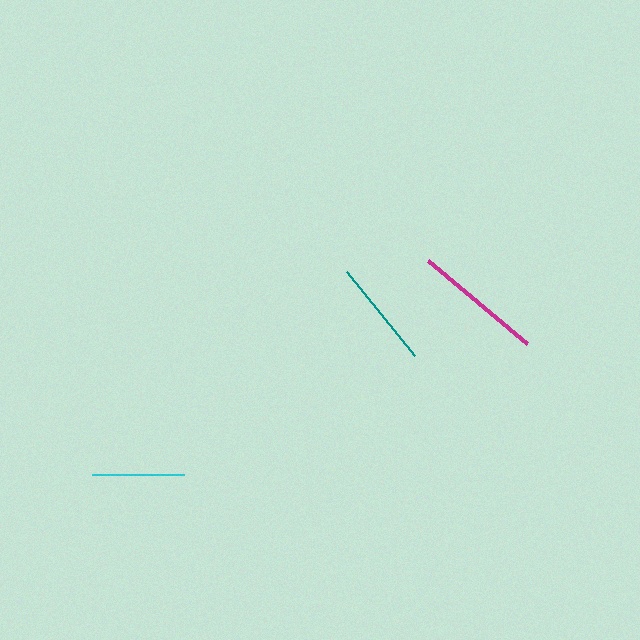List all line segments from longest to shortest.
From longest to shortest: magenta, teal, cyan.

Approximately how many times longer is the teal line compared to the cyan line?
The teal line is approximately 1.2 times the length of the cyan line.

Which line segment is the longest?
The magenta line is the longest at approximately 129 pixels.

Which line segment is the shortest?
The cyan line is the shortest at approximately 92 pixels.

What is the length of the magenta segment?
The magenta segment is approximately 129 pixels long.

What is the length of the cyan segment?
The cyan segment is approximately 92 pixels long.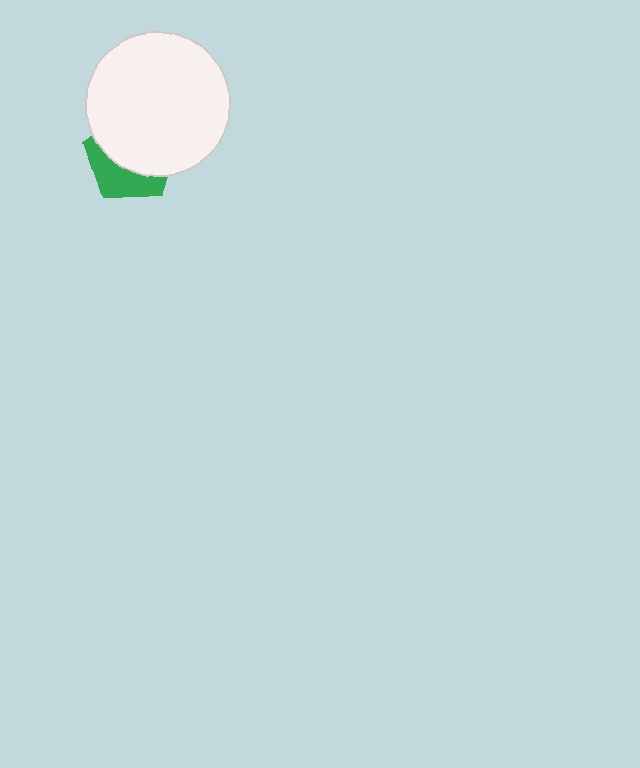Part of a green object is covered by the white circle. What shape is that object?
It is a pentagon.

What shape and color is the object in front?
The object in front is a white circle.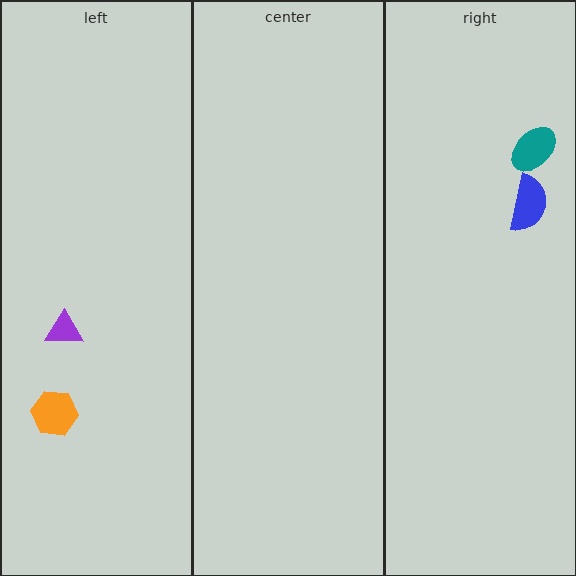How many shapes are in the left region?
2.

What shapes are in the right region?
The teal ellipse, the blue semicircle.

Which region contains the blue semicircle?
The right region.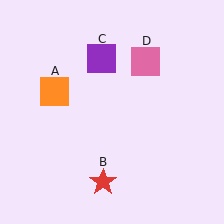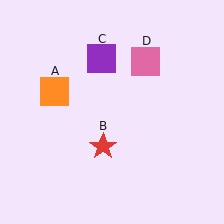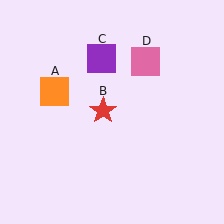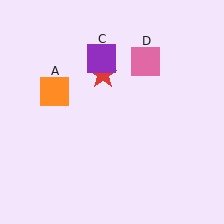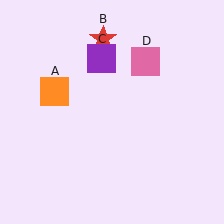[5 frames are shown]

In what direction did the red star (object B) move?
The red star (object B) moved up.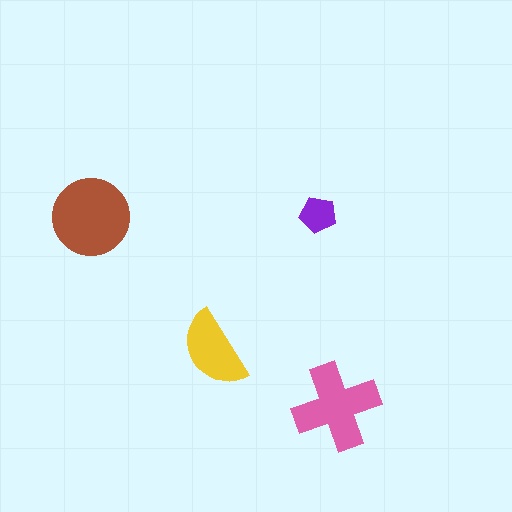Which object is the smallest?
The purple pentagon.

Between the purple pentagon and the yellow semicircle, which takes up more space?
The yellow semicircle.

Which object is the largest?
The brown circle.